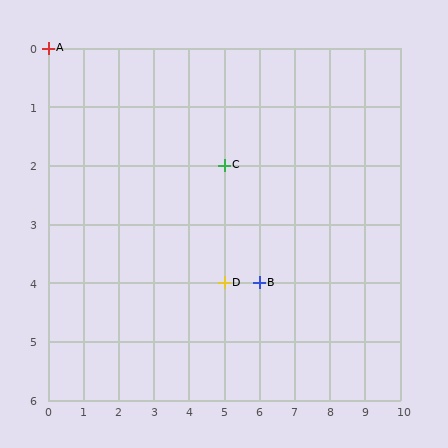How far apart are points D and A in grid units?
Points D and A are 5 columns and 4 rows apart (about 6.4 grid units diagonally).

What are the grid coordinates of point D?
Point D is at grid coordinates (5, 4).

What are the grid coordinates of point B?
Point B is at grid coordinates (6, 4).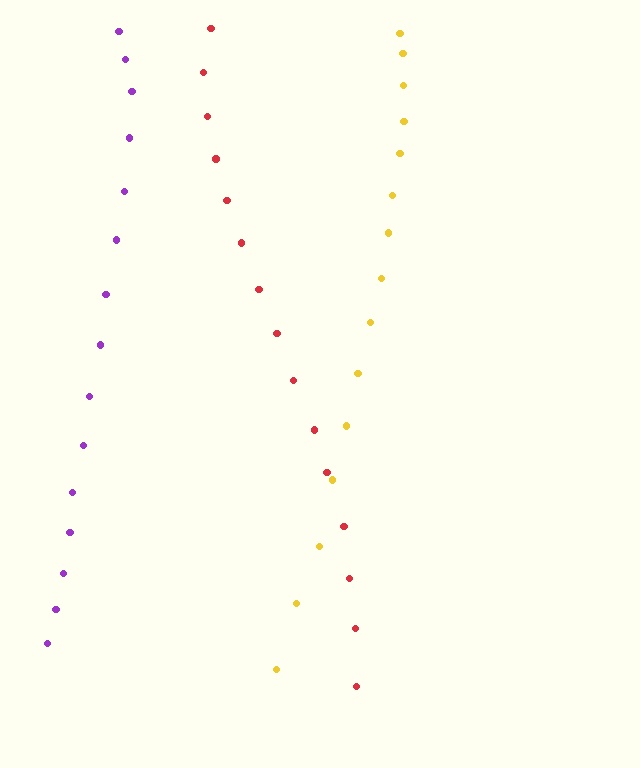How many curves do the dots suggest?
There are 3 distinct paths.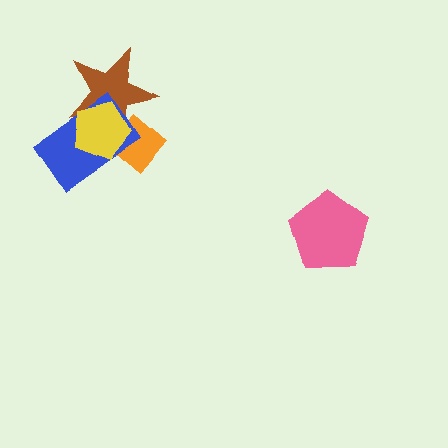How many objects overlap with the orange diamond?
3 objects overlap with the orange diamond.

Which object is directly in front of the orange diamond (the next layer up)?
The brown star is directly in front of the orange diamond.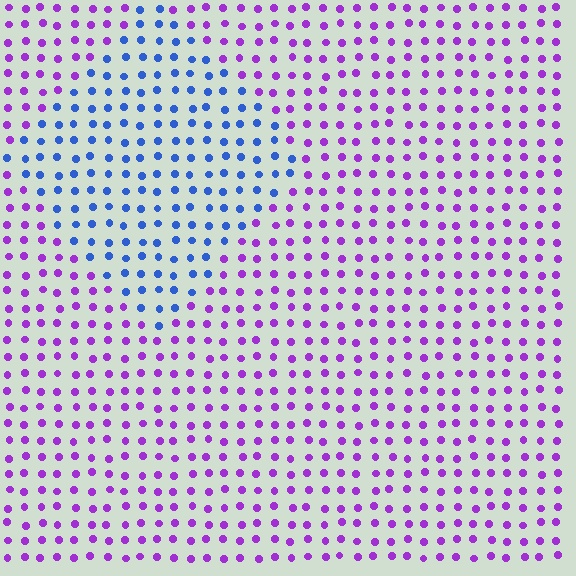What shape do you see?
I see a diamond.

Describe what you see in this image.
The image is filled with small purple elements in a uniform arrangement. A diamond-shaped region is visible where the elements are tinted to a slightly different hue, forming a subtle color boundary.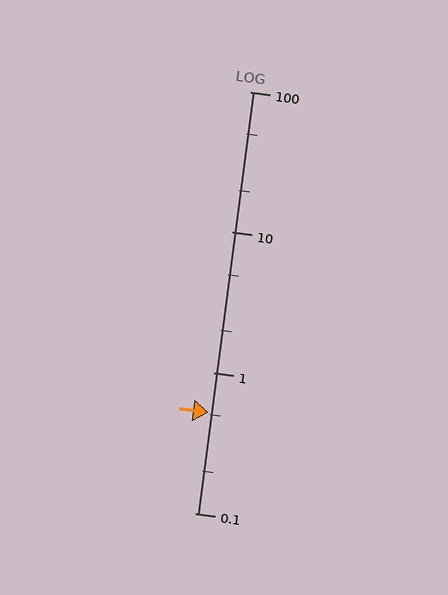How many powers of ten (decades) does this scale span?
The scale spans 3 decades, from 0.1 to 100.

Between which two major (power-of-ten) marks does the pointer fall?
The pointer is between 0.1 and 1.